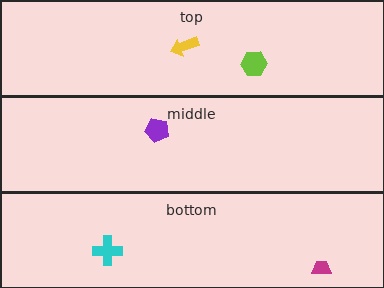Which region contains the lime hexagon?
The top region.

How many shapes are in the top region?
2.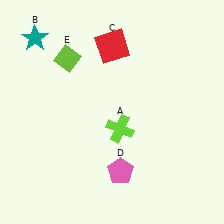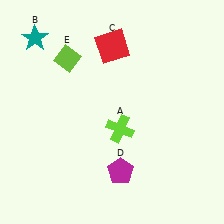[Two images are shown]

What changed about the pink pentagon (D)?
In Image 1, D is pink. In Image 2, it changed to magenta.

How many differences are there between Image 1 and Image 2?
There is 1 difference between the two images.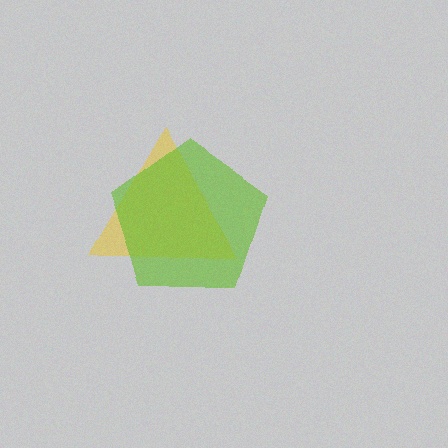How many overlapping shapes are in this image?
There are 2 overlapping shapes in the image.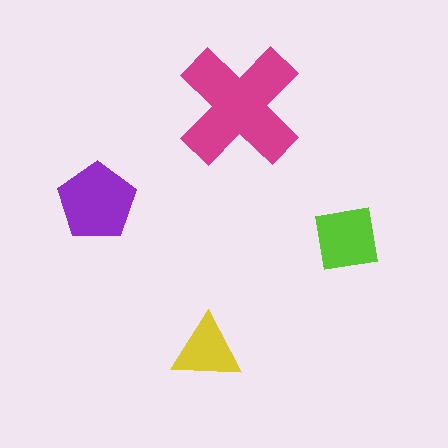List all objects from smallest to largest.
The yellow triangle, the lime square, the purple pentagon, the magenta cross.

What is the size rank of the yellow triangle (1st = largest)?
4th.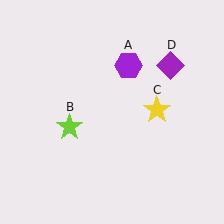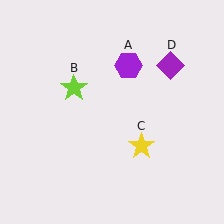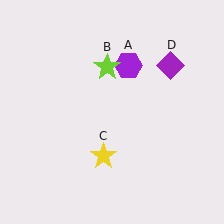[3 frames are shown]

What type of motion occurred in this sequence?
The lime star (object B), yellow star (object C) rotated clockwise around the center of the scene.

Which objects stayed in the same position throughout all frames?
Purple hexagon (object A) and purple diamond (object D) remained stationary.